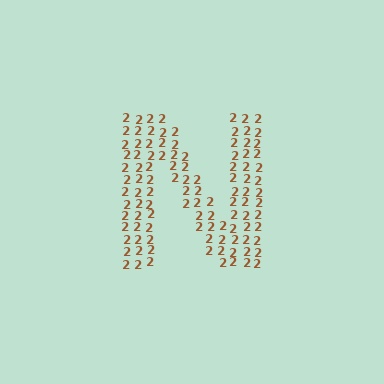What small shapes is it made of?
It is made of small digit 2's.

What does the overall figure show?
The overall figure shows the letter N.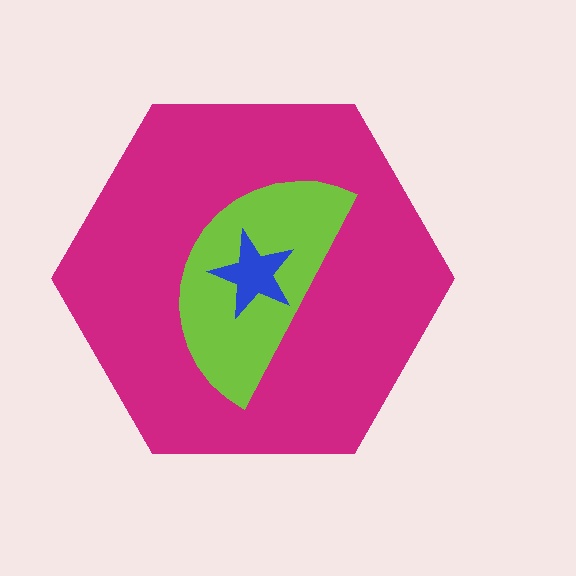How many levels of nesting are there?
3.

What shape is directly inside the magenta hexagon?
The lime semicircle.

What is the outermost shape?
The magenta hexagon.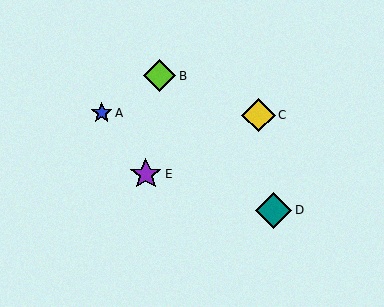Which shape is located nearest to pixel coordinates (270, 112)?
The yellow diamond (labeled C) at (259, 115) is nearest to that location.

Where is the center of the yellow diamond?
The center of the yellow diamond is at (259, 115).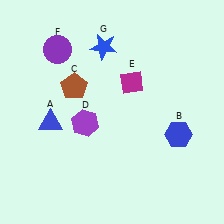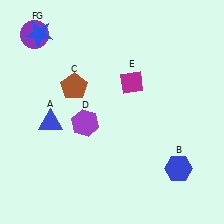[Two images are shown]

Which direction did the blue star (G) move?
The blue star (G) moved left.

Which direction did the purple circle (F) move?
The purple circle (F) moved left.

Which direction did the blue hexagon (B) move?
The blue hexagon (B) moved down.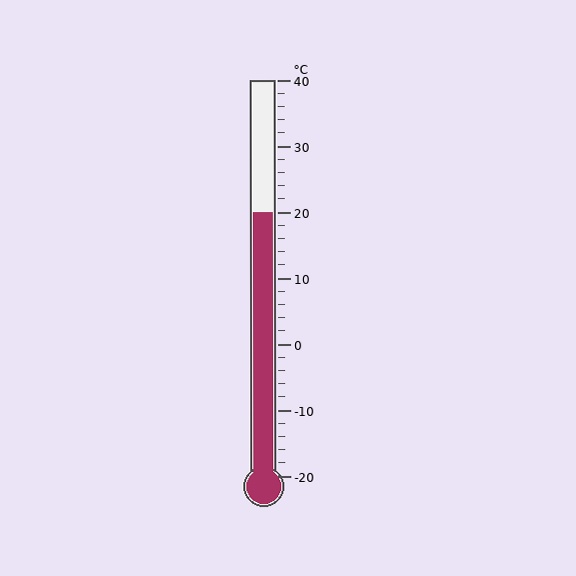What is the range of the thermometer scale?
The thermometer scale ranges from -20°C to 40°C.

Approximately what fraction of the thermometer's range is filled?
The thermometer is filled to approximately 65% of its range.